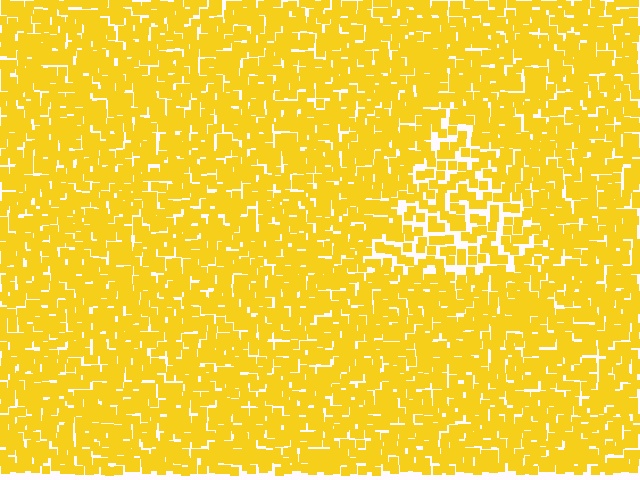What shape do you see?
I see a triangle.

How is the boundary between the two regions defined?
The boundary is defined by a change in element density (approximately 1.6x ratio). All elements are the same color, size, and shape.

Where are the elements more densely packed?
The elements are more densely packed outside the triangle boundary.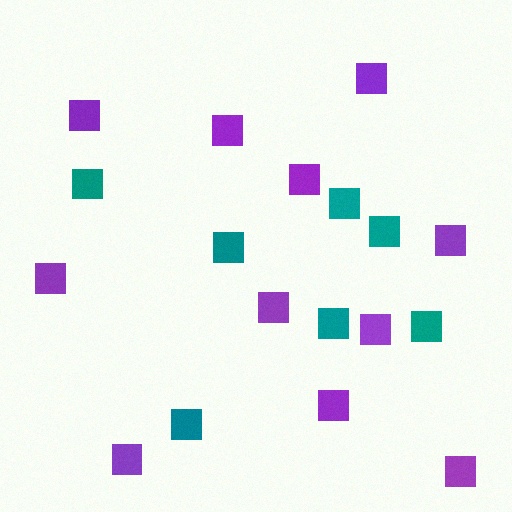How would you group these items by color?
There are 2 groups: one group of purple squares (11) and one group of teal squares (7).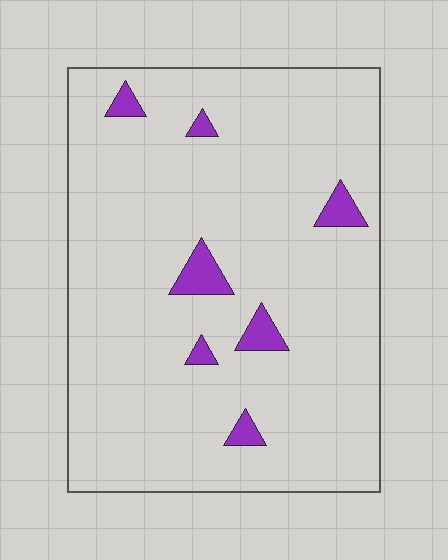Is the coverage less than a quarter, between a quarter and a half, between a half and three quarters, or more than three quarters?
Less than a quarter.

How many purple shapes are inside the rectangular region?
7.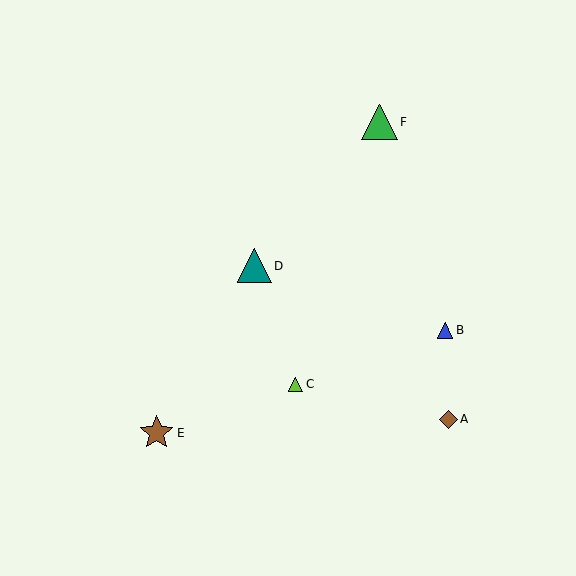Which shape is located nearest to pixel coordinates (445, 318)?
The blue triangle (labeled B) at (445, 330) is nearest to that location.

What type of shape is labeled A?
Shape A is a brown diamond.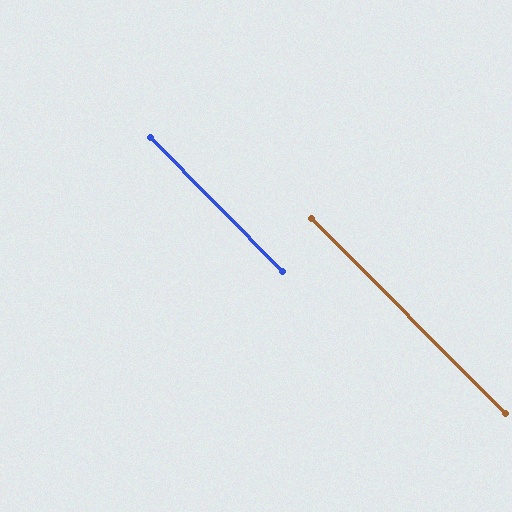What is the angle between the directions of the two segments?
Approximately 1 degree.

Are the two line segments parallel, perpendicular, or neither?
Parallel — their directions differ by only 0.6°.